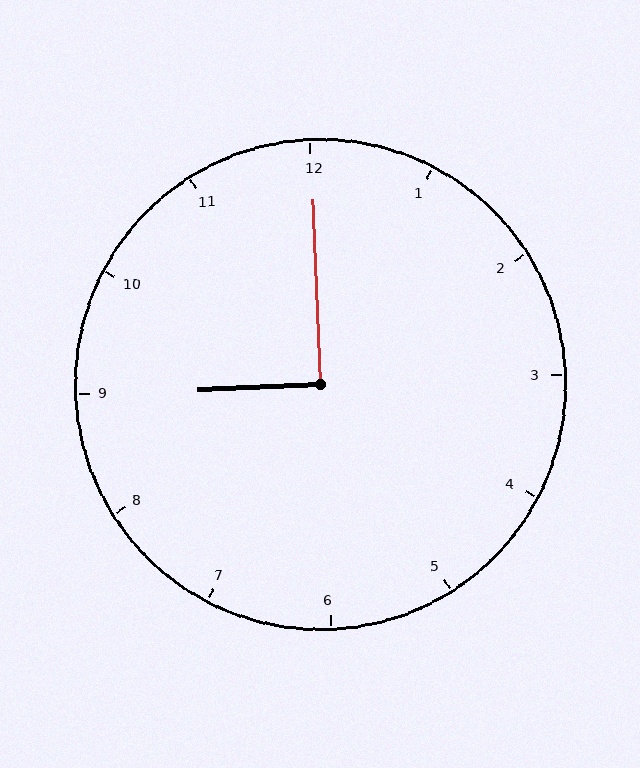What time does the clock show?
9:00.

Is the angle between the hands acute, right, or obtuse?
It is right.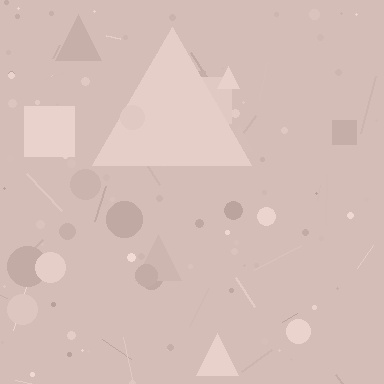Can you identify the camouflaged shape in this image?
The camouflaged shape is a triangle.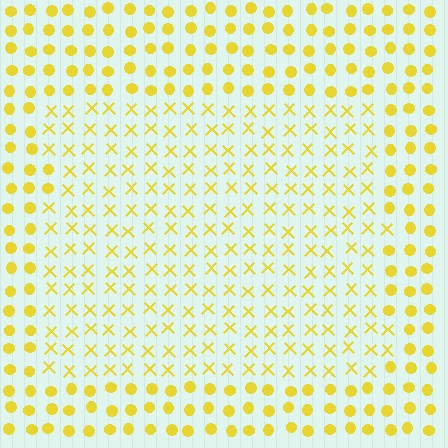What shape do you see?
I see a rectangle.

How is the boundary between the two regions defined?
The boundary is defined by a change in element shape: X marks inside vs. circles outside. All elements share the same color and spacing.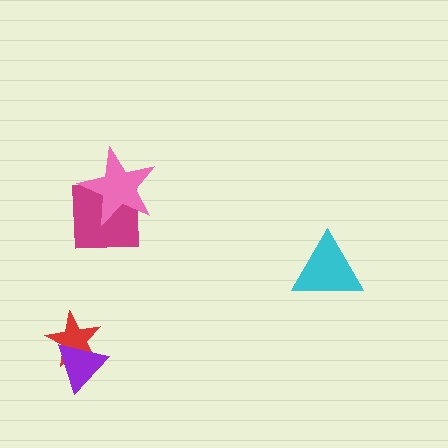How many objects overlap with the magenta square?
1 object overlaps with the magenta square.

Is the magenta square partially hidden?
Yes, it is partially covered by another shape.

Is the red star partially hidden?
Yes, it is partially covered by another shape.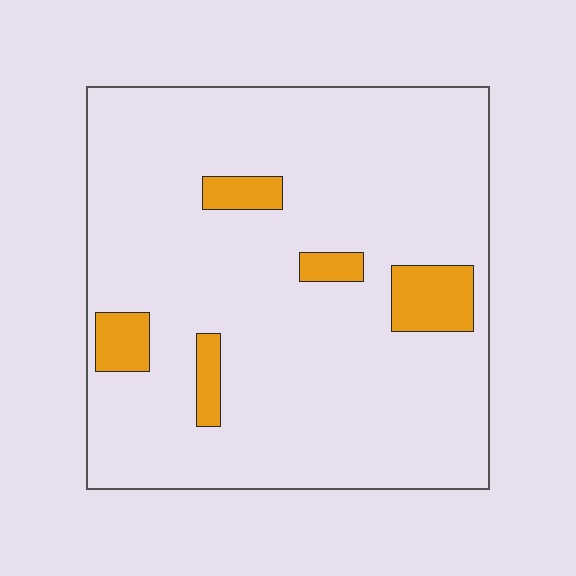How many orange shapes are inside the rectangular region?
5.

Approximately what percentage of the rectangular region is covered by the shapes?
Approximately 10%.